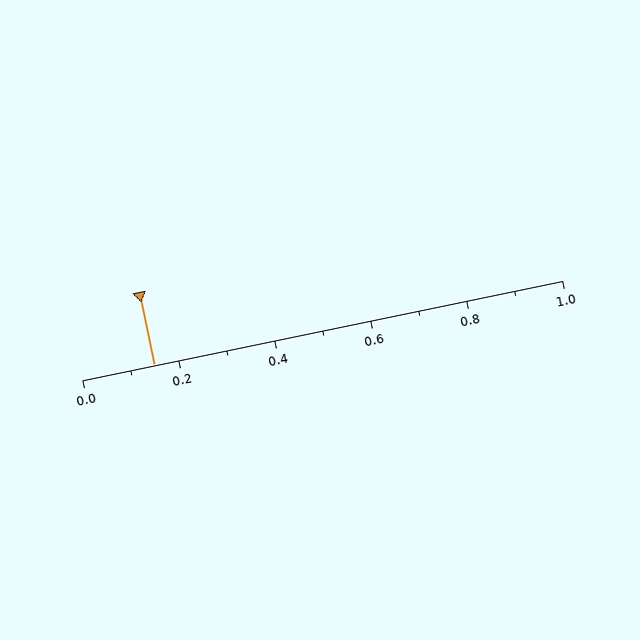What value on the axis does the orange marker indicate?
The marker indicates approximately 0.15.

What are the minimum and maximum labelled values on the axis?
The axis runs from 0.0 to 1.0.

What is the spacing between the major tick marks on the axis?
The major ticks are spaced 0.2 apart.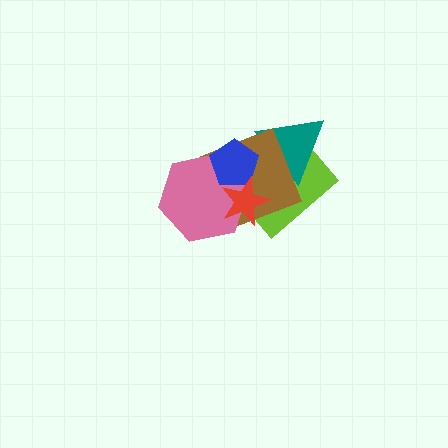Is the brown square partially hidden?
Yes, it is partially covered by another shape.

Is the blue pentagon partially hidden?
Yes, it is partially covered by another shape.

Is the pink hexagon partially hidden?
Yes, it is partially covered by another shape.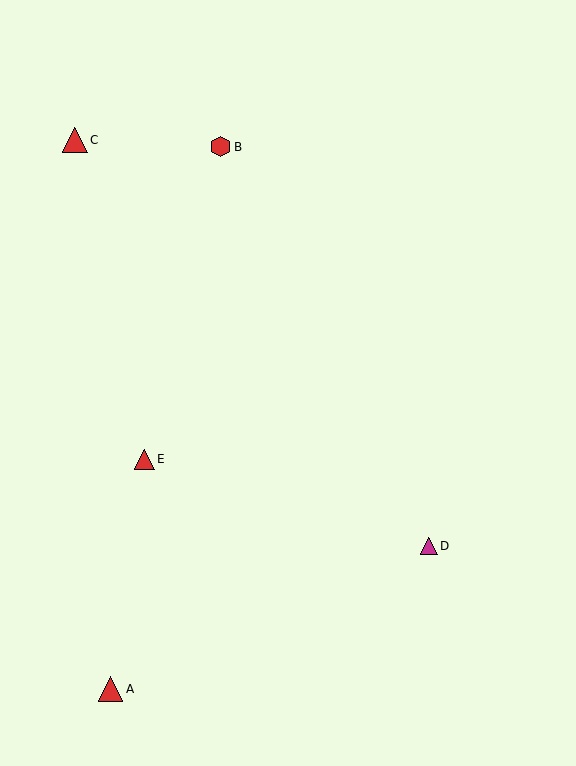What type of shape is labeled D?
Shape D is a magenta triangle.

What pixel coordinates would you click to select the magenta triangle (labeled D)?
Click at (429, 546) to select the magenta triangle D.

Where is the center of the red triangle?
The center of the red triangle is at (110, 689).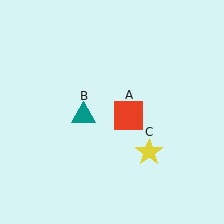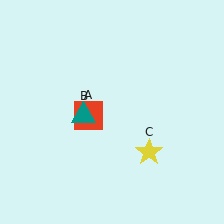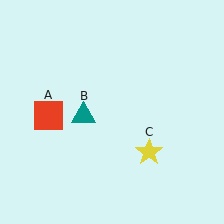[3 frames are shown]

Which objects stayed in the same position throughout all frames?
Teal triangle (object B) and yellow star (object C) remained stationary.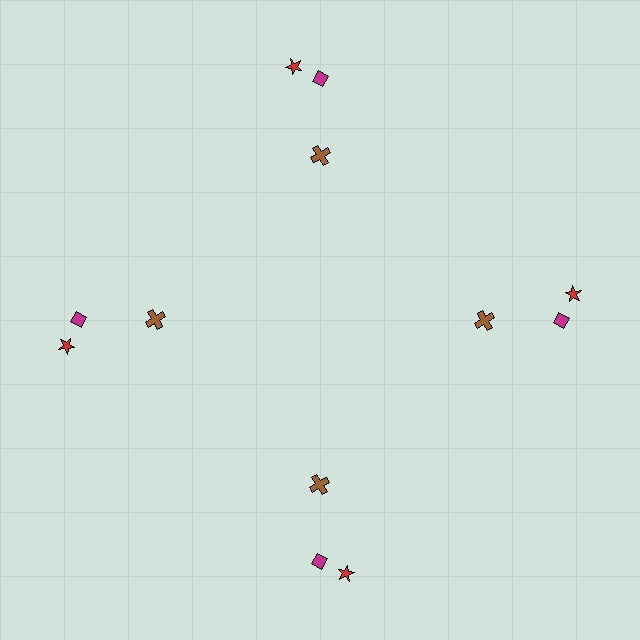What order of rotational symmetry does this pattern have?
This pattern has 4-fold rotational symmetry.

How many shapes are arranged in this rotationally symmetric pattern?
There are 12 shapes, arranged in 4 groups of 3.